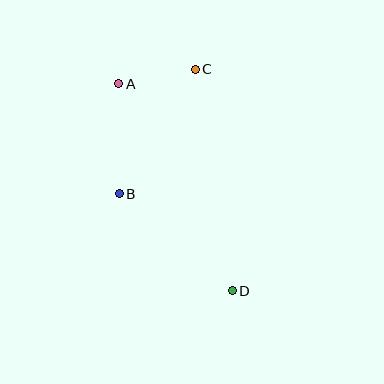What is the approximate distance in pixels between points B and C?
The distance between B and C is approximately 146 pixels.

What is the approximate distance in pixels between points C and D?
The distance between C and D is approximately 225 pixels.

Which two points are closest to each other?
Points A and C are closest to each other.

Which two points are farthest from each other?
Points A and D are farthest from each other.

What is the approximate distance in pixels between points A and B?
The distance between A and B is approximately 110 pixels.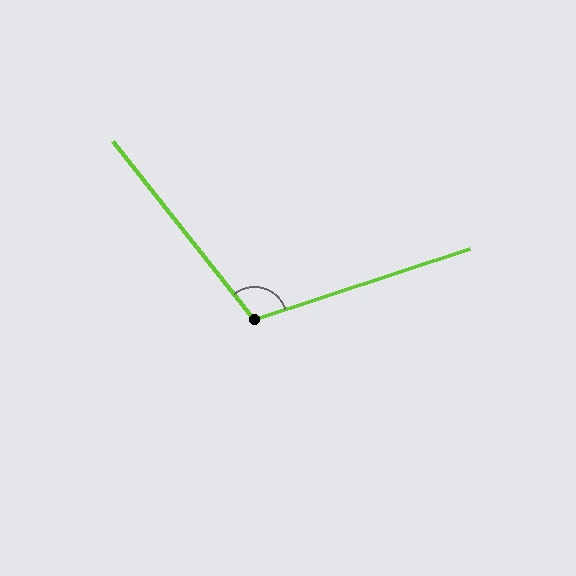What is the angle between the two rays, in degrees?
Approximately 110 degrees.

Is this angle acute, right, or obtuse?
It is obtuse.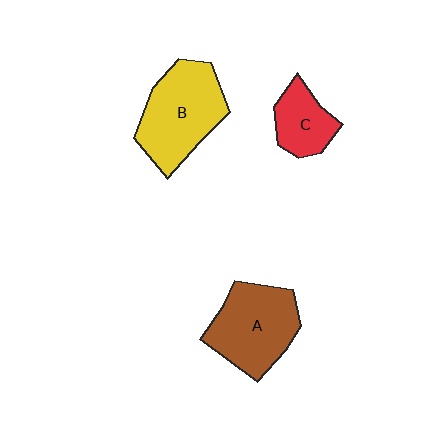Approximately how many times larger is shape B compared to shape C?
Approximately 2.0 times.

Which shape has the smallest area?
Shape C (red).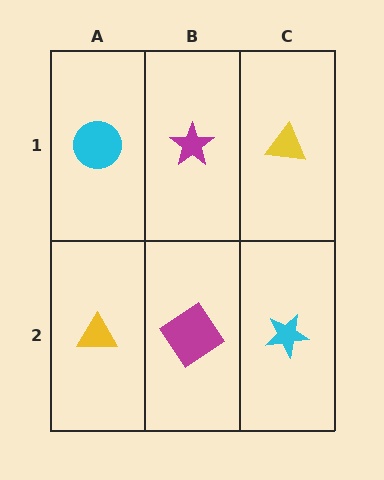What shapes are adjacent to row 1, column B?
A magenta diamond (row 2, column B), a cyan circle (row 1, column A), a yellow triangle (row 1, column C).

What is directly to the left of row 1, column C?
A magenta star.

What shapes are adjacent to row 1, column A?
A yellow triangle (row 2, column A), a magenta star (row 1, column B).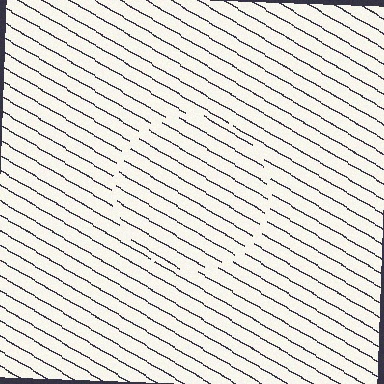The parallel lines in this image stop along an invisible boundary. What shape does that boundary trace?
An illusory circle. The interior of the shape contains the same grating, shifted by half a period — the contour is defined by the phase discontinuity where line-ends from the inner and outer gratings abut.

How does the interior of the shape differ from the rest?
The interior of the shape contains the same grating, shifted by half a period — the contour is defined by the phase discontinuity where line-ends from the inner and outer gratings abut.